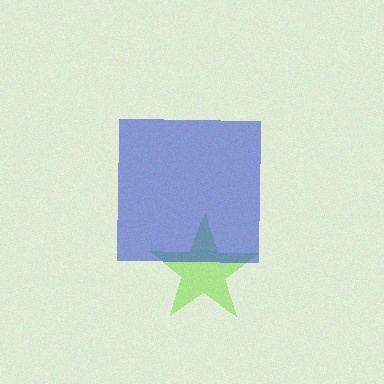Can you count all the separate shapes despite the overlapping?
Yes, there are 2 separate shapes.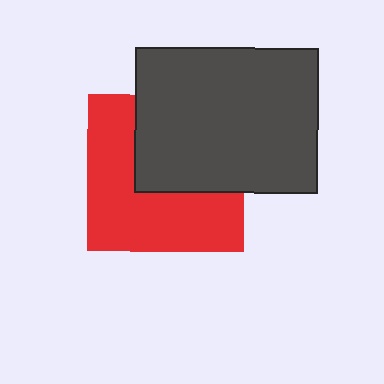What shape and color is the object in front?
The object in front is a dark gray rectangle.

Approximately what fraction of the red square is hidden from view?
Roughly 44% of the red square is hidden behind the dark gray rectangle.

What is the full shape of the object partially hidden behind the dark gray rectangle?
The partially hidden object is a red square.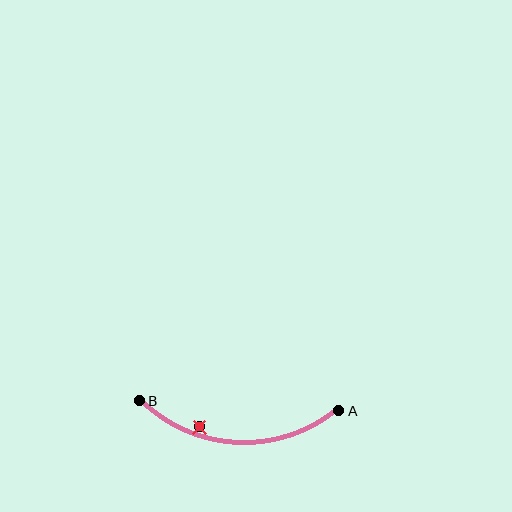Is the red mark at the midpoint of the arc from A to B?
No — the red mark does not lie on the arc at all. It sits slightly inside the curve.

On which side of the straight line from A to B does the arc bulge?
The arc bulges below the straight line connecting A and B.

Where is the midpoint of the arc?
The arc midpoint is the point on the curve farthest from the straight line joining A and B. It sits below that line.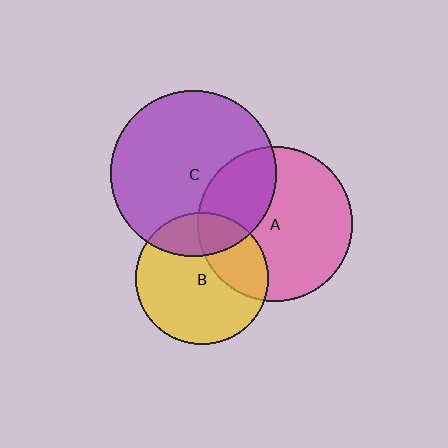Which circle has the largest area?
Circle C (purple).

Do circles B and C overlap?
Yes.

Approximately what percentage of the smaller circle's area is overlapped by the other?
Approximately 25%.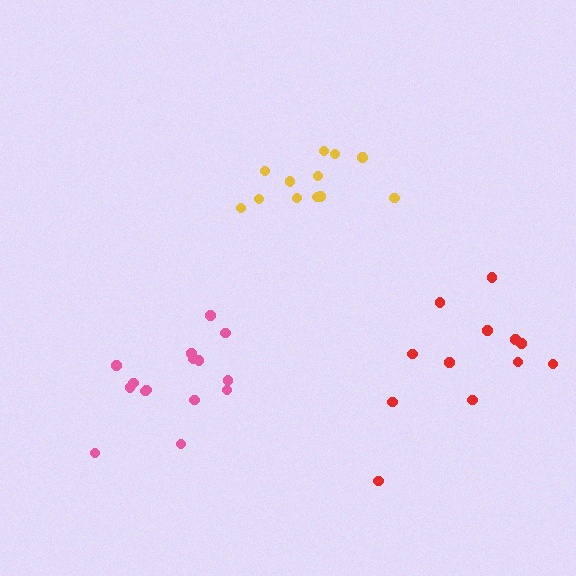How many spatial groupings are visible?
There are 3 spatial groupings.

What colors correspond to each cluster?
The clusters are colored: pink, red, yellow.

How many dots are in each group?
Group 1: 15 dots, Group 2: 12 dots, Group 3: 12 dots (39 total).